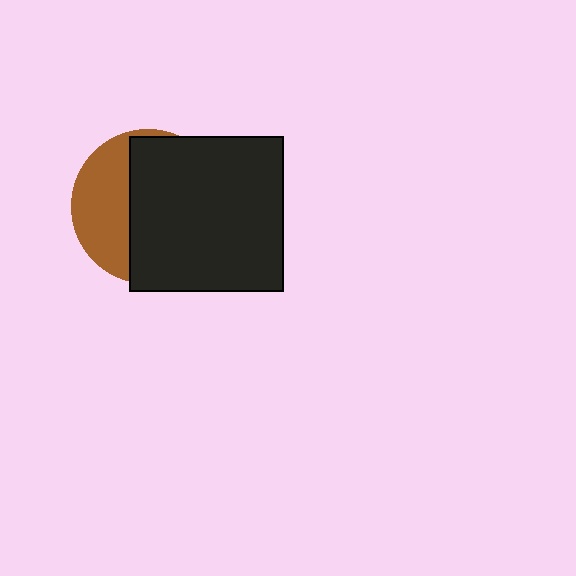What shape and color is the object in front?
The object in front is a black square.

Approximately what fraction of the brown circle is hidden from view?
Roughly 64% of the brown circle is hidden behind the black square.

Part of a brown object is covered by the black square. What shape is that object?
It is a circle.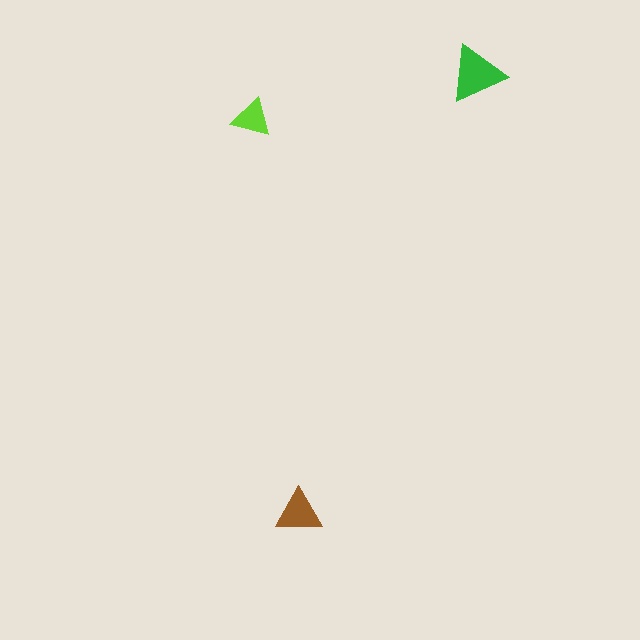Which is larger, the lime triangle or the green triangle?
The green one.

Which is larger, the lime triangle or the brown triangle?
The brown one.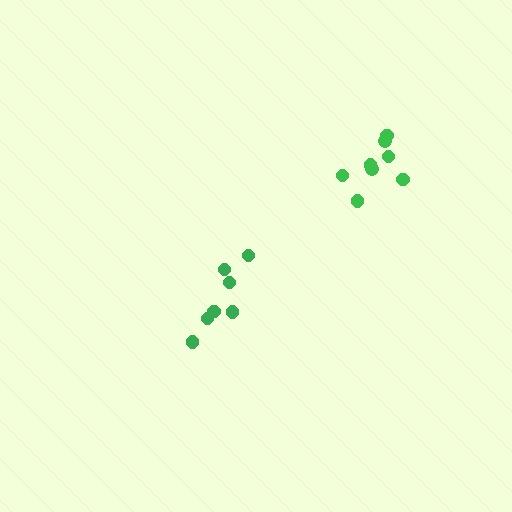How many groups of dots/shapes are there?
There are 2 groups.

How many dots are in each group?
Group 1: 7 dots, Group 2: 8 dots (15 total).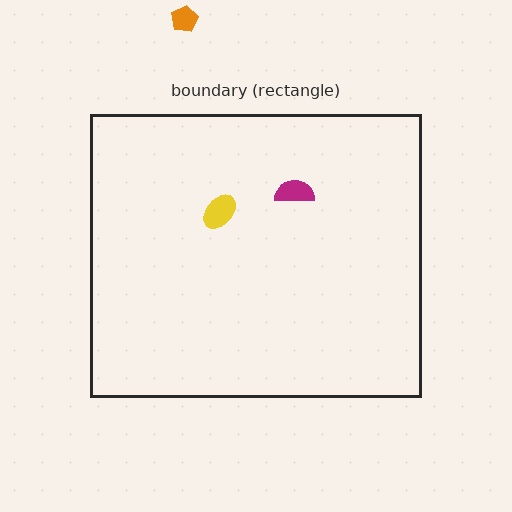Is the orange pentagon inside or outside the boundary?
Outside.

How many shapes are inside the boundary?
2 inside, 1 outside.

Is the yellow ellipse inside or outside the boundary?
Inside.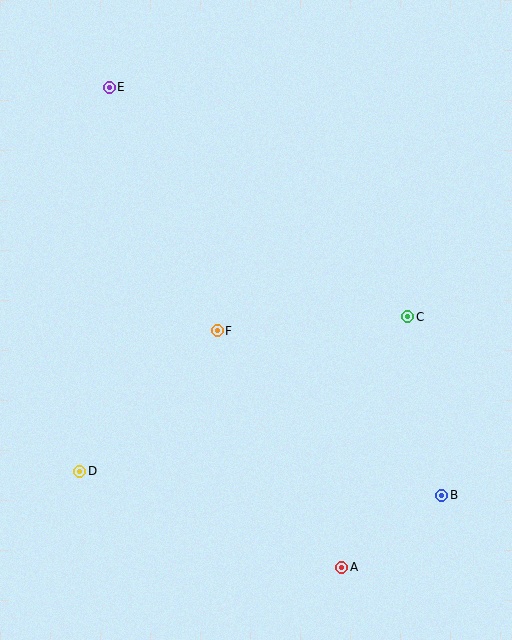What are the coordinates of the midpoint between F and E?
The midpoint between F and E is at (163, 209).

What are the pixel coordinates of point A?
Point A is at (342, 567).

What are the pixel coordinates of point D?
Point D is at (80, 471).